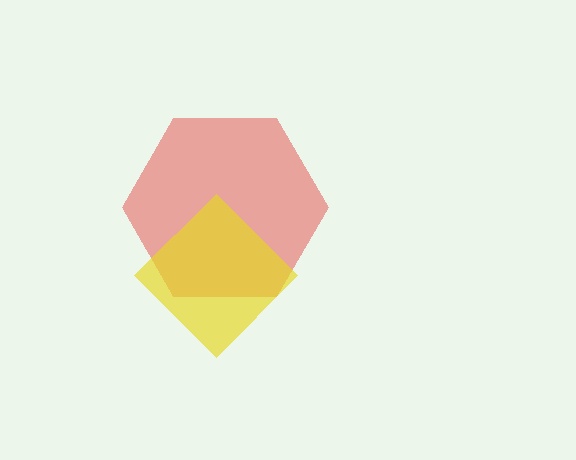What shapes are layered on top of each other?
The layered shapes are: a red hexagon, a yellow diamond.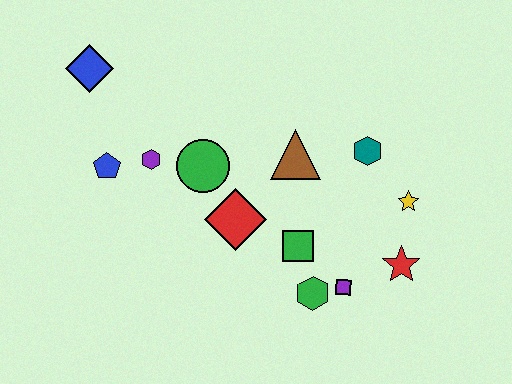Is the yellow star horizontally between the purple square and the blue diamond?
No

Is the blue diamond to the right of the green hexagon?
No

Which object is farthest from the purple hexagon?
The red star is farthest from the purple hexagon.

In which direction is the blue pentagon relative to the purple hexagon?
The blue pentagon is to the left of the purple hexagon.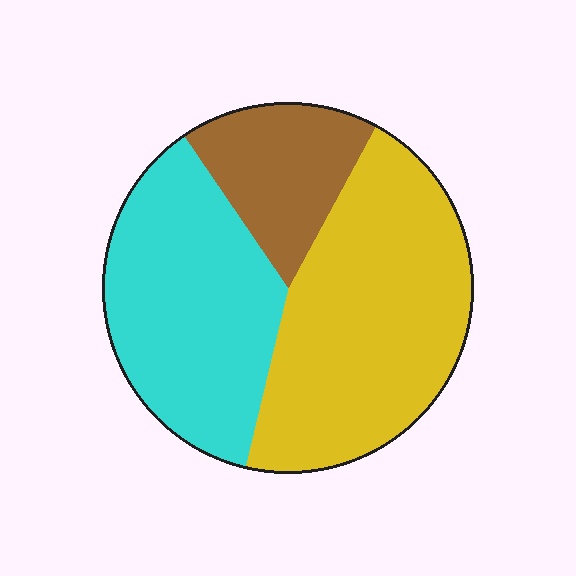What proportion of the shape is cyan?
Cyan takes up between a quarter and a half of the shape.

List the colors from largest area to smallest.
From largest to smallest: yellow, cyan, brown.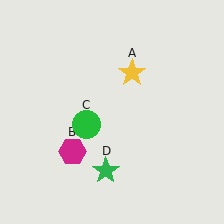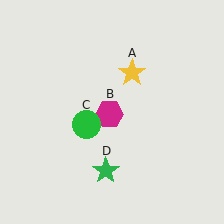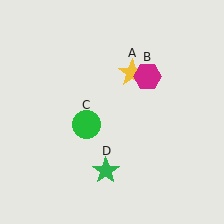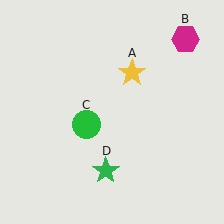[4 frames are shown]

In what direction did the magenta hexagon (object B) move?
The magenta hexagon (object B) moved up and to the right.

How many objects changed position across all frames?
1 object changed position: magenta hexagon (object B).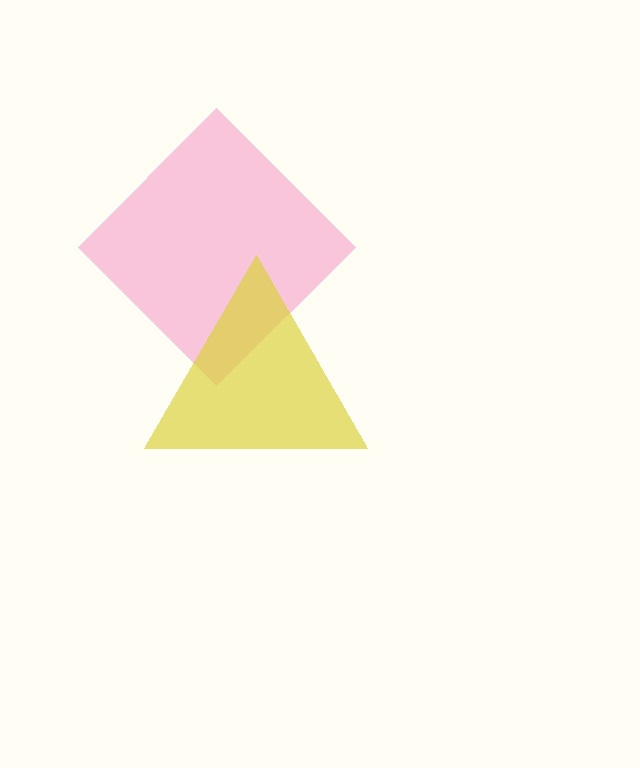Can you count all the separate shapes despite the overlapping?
Yes, there are 2 separate shapes.